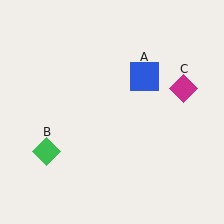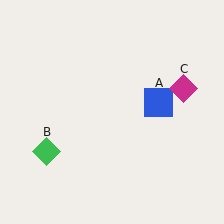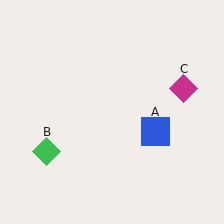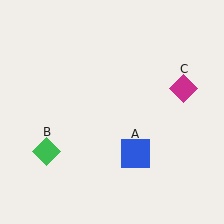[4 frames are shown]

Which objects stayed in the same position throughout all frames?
Green diamond (object B) and magenta diamond (object C) remained stationary.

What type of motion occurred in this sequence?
The blue square (object A) rotated clockwise around the center of the scene.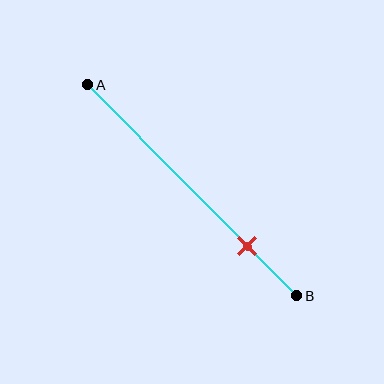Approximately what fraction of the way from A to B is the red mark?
The red mark is approximately 75% of the way from A to B.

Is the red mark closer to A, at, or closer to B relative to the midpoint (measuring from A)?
The red mark is closer to point B than the midpoint of segment AB.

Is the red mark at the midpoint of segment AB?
No, the mark is at about 75% from A, not at the 50% midpoint.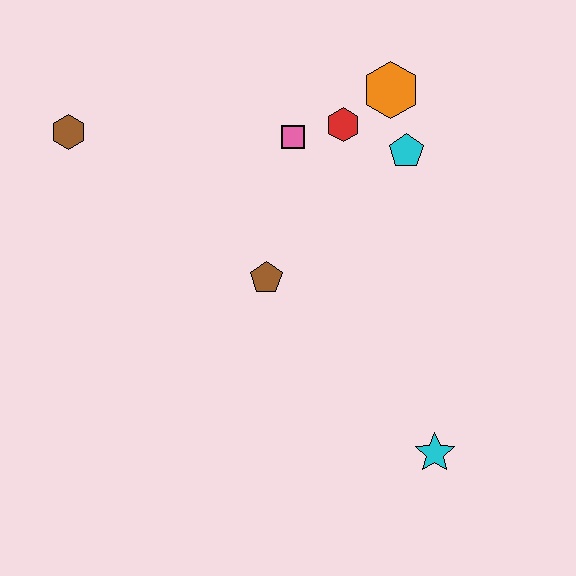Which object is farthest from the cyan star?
The brown hexagon is farthest from the cyan star.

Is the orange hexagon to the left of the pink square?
No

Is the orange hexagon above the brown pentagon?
Yes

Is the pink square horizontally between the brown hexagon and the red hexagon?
Yes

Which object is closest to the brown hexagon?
The pink square is closest to the brown hexagon.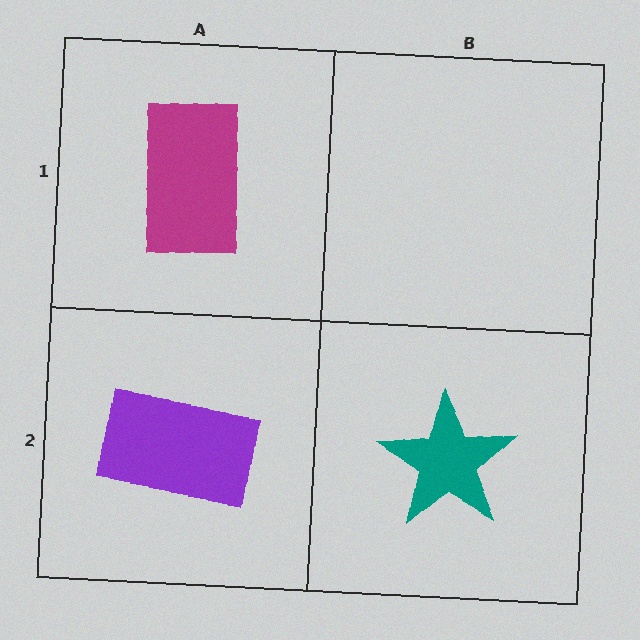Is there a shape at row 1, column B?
No, that cell is empty.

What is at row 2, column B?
A teal star.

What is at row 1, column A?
A magenta rectangle.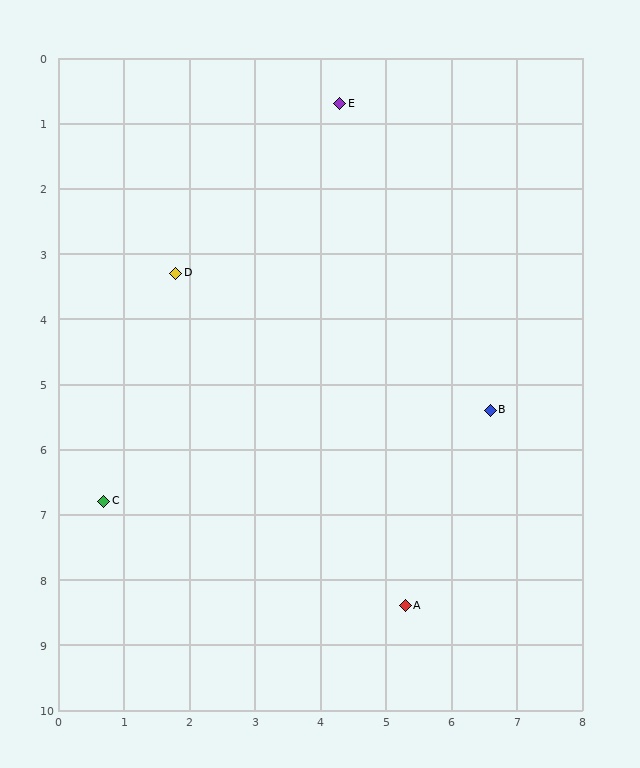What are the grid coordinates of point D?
Point D is at approximately (1.8, 3.3).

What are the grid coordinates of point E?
Point E is at approximately (4.3, 0.7).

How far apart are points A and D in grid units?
Points A and D are about 6.2 grid units apart.